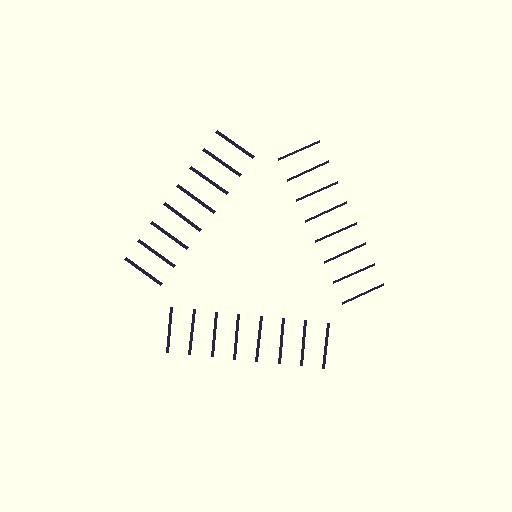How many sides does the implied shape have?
3 sides — the line-ends trace a triangle.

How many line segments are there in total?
24 — 8 along each of the 3 edges.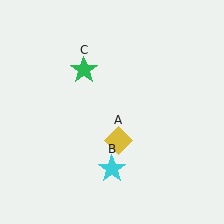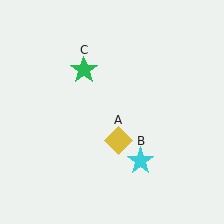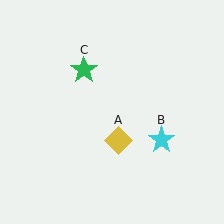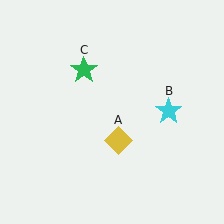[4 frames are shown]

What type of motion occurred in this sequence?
The cyan star (object B) rotated counterclockwise around the center of the scene.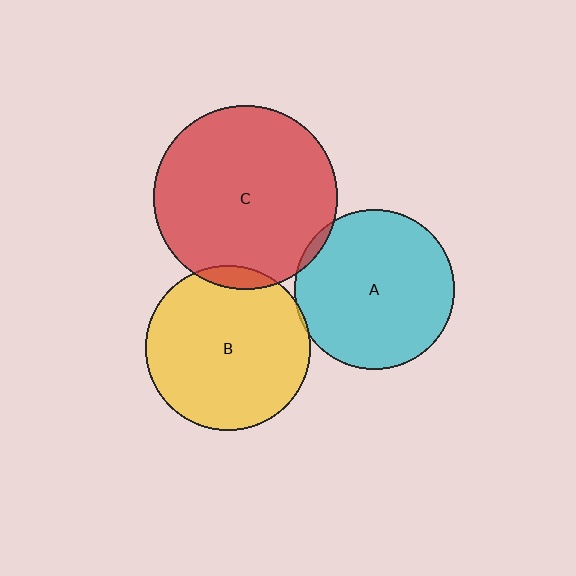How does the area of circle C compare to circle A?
Approximately 1.3 times.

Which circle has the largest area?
Circle C (red).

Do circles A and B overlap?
Yes.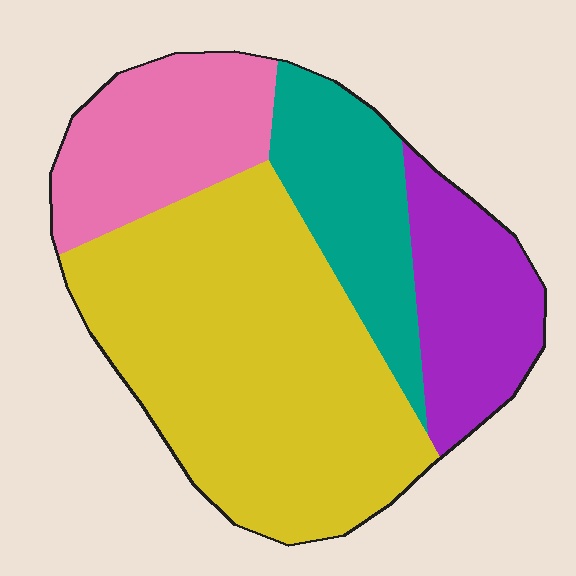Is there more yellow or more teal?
Yellow.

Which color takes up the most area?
Yellow, at roughly 50%.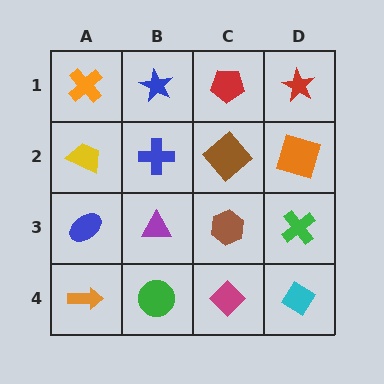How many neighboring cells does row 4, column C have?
3.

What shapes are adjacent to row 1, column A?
A yellow trapezoid (row 2, column A), a blue star (row 1, column B).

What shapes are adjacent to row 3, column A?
A yellow trapezoid (row 2, column A), an orange arrow (row 4, column A), a purple triangle (row 3, column B).